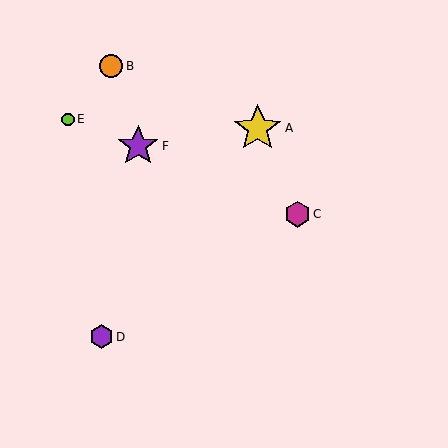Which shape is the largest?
The yellow star (labeled A) is the largest.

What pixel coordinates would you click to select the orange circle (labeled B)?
Click at (111, 66) to select the orange circle B.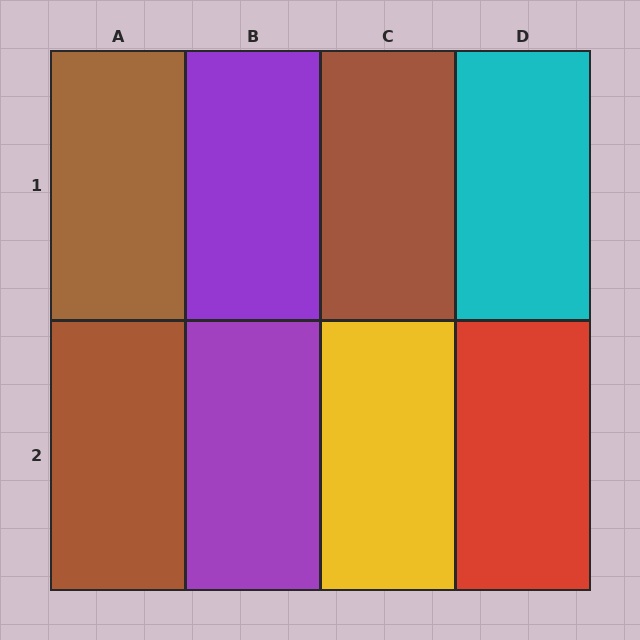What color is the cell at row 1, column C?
Brown.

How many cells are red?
1 cell is red.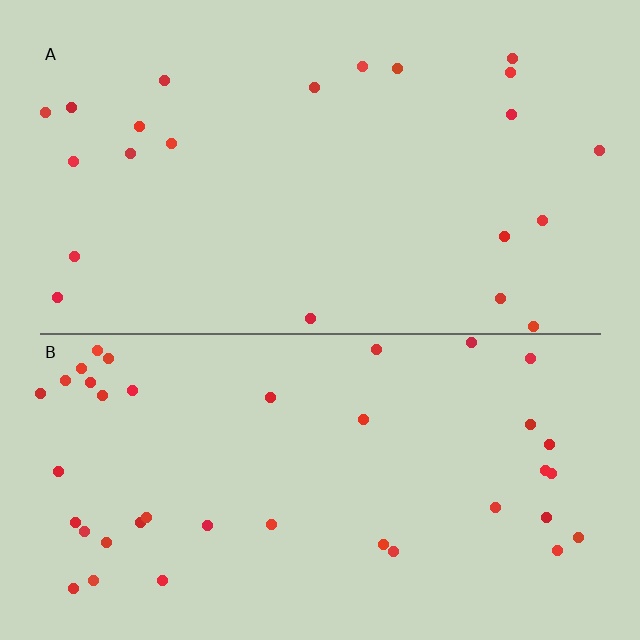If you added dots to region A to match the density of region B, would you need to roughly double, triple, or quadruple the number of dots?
Approximately double.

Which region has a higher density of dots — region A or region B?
B (the bottom).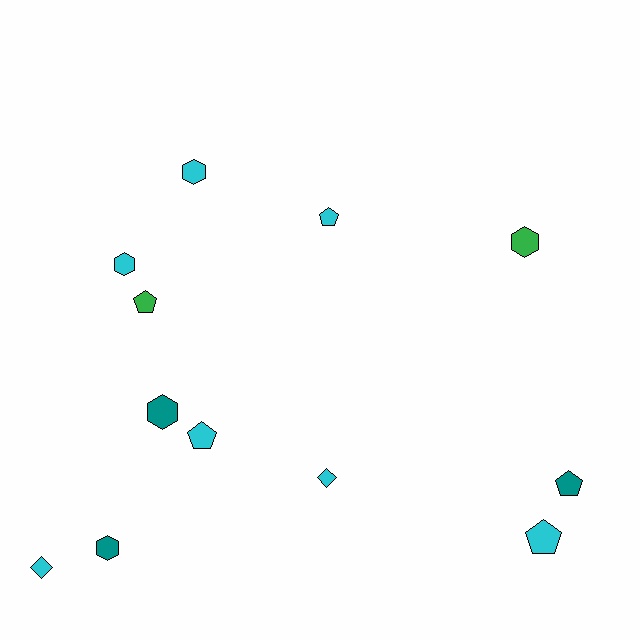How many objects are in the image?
There are 12 objects.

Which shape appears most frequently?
Pentagon, with 5 objects.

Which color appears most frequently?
Cyan, with 7 objects.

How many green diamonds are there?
There are no green diamonds.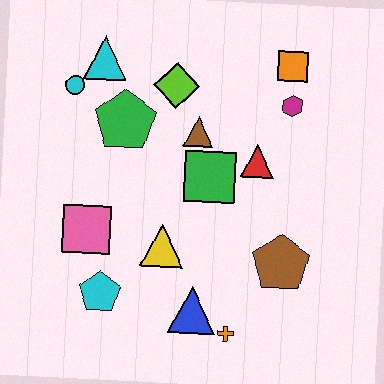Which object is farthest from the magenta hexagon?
The cyan pentagon is farthest from the magenta hexagon.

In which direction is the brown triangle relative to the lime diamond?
The brown triangle is below the lime diamond.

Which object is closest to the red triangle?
The green square is closest to the red triangle.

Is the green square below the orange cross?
No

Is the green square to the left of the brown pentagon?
Yes